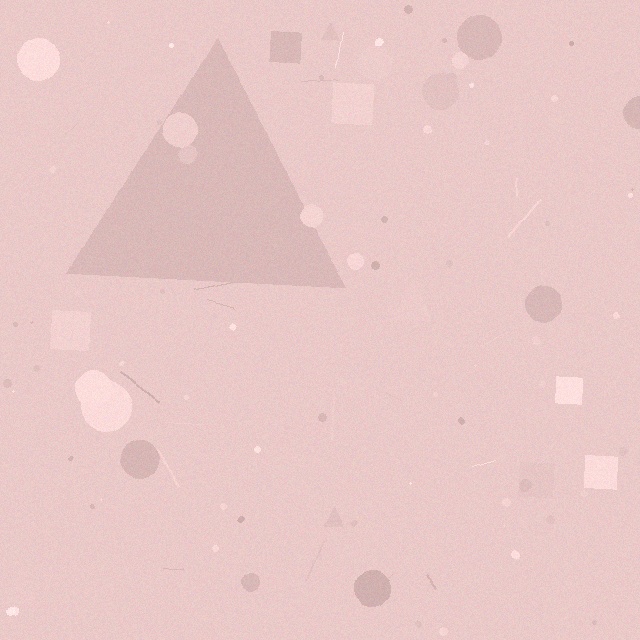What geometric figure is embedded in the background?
A triangle is embedded in the background.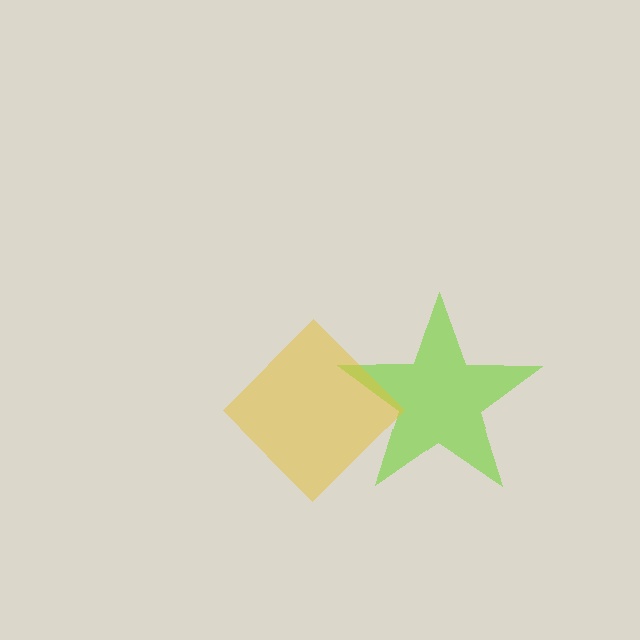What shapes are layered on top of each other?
The layered shapes are: a lime star, a yellow diamond.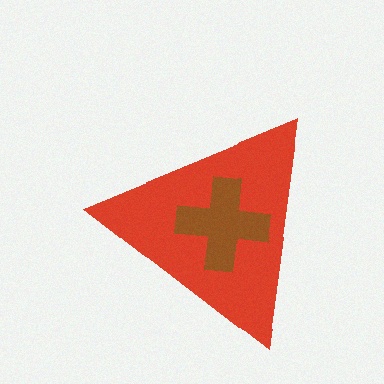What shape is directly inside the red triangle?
The brown cross.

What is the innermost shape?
The brown cross.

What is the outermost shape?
The red triangle.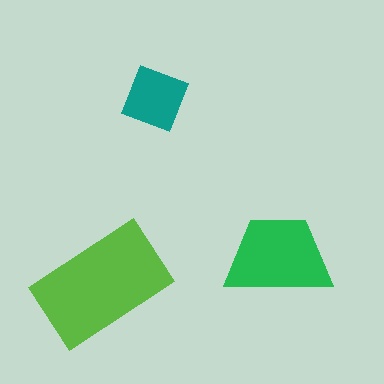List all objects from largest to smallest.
The lime rectangle, the green trapezoid, the teal diamond.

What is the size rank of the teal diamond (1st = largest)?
3rd.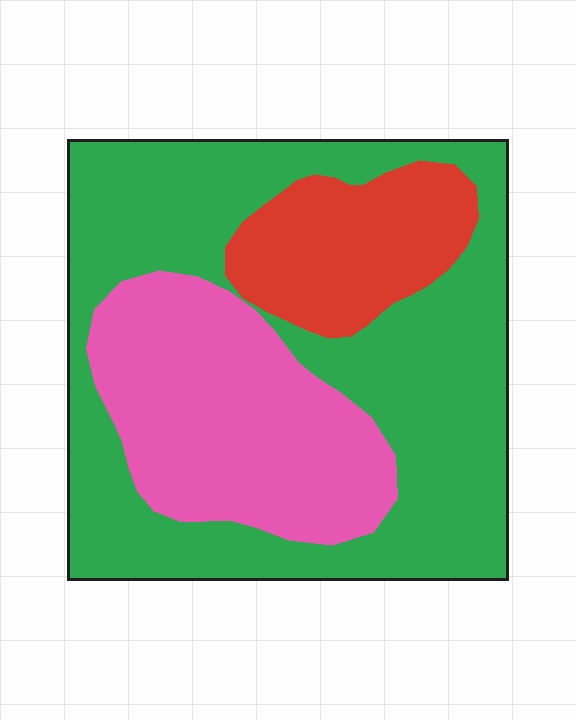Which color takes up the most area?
Green, at roughly 55%.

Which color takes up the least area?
Red, at roughly 15%.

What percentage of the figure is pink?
Pink covers around 30% of the figure.